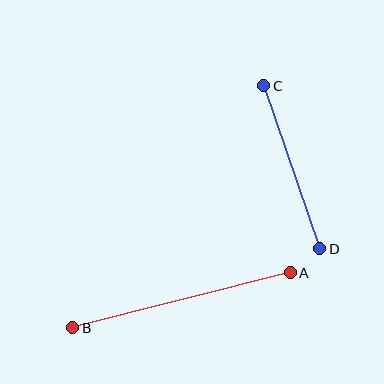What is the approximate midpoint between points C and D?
The midpoint is at approximately (292, 167) pixels.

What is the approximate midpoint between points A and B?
The midpoint is at approximately (182, 300) pixels.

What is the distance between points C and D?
The distance is approximately 172 pixels.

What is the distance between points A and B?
The distance is approximately 224 pixels.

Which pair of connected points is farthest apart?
Points A and B are farthest apart.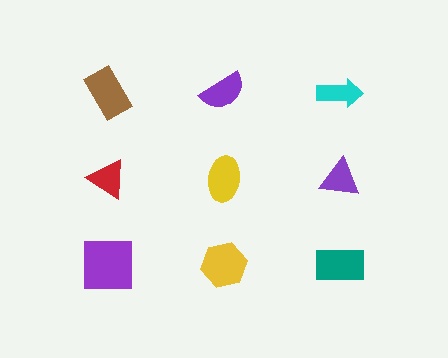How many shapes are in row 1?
3 shapes.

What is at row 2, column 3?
A purple triangle.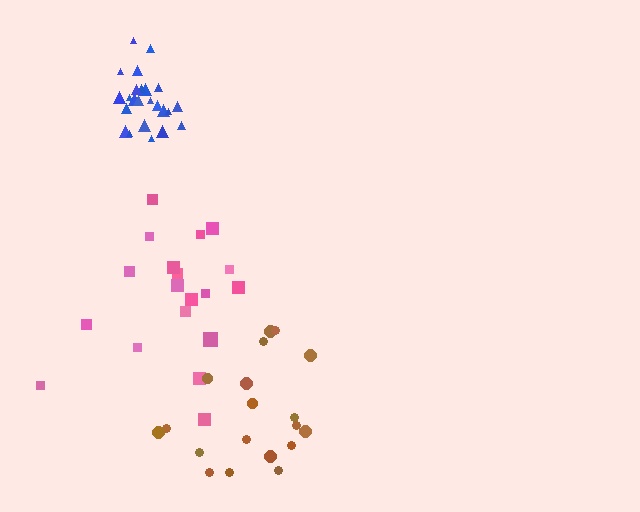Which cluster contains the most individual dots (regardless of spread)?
Blue (26).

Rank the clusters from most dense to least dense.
blue, pink, brown.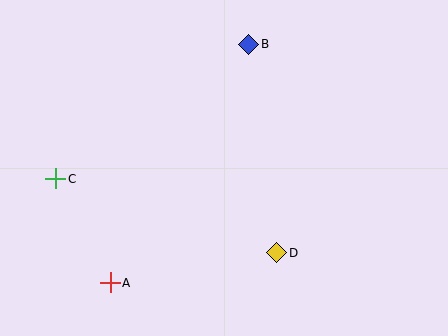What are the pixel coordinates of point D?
Point D is at (277, 253).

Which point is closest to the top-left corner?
Point C is closest to the top-left corner.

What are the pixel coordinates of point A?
Point A is at (110, 283).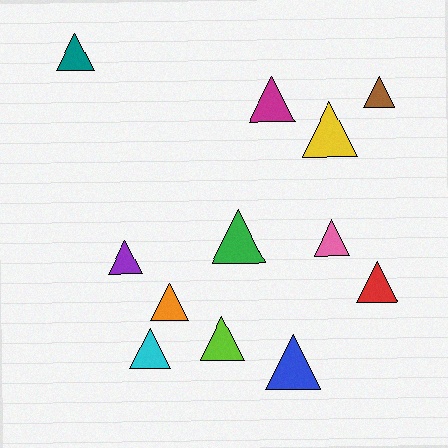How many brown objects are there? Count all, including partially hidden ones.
There is 1 brown object.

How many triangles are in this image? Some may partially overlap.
There are 12 triangles.